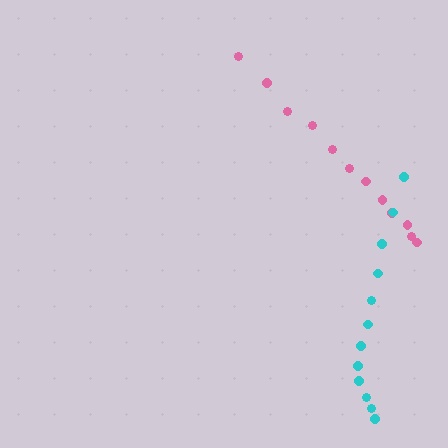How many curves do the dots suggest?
There are 2 distinct paths.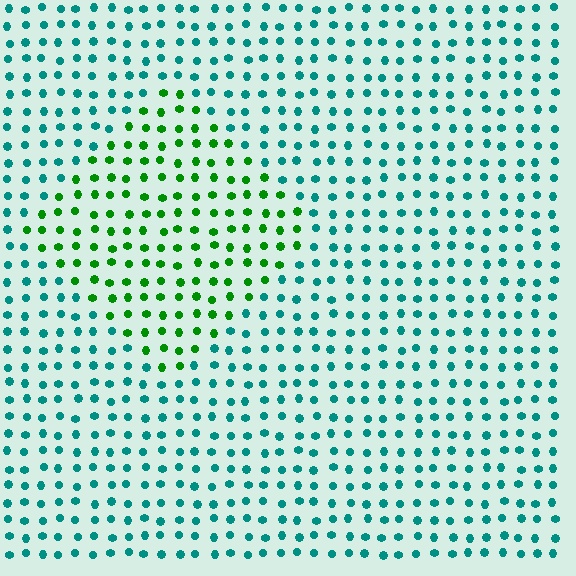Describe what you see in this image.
The image is filled with small teal elements in a uniform arrangement. A diamond-shaped region is visible where the elements are tinted to a slightly different hue, forming a subtle color boundary.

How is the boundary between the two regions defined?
The boundary is defined purely by a slight shift in hue (about 54 degrees). Spacing, size, and orientation are identical on both sides.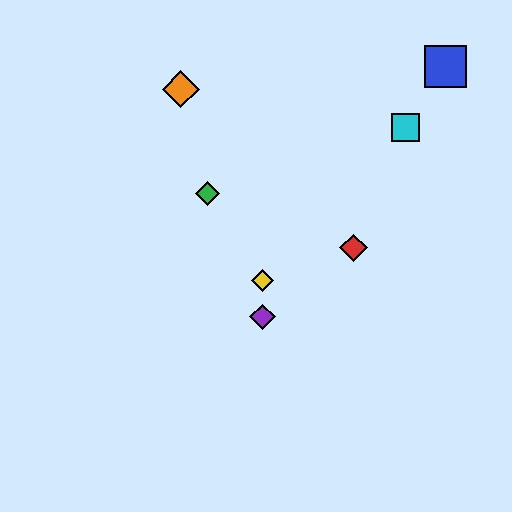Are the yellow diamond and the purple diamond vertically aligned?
Yes, both are at x≈262.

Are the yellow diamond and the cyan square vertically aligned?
No, the yellow diamond is at x≈262 and the cyan square is at x≈405.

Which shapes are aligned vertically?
The yellow diamond, the purple diamond are aligned vertically.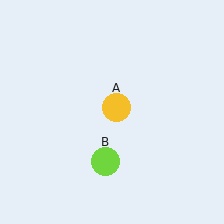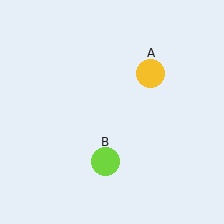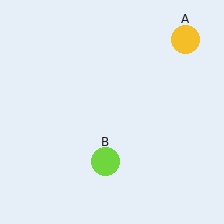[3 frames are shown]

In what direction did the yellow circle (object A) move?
The yellow circle (object A) moved up and to the right.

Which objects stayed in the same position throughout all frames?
Lime circle (object B) remained stationary.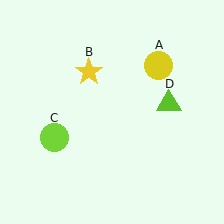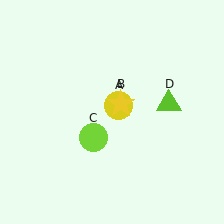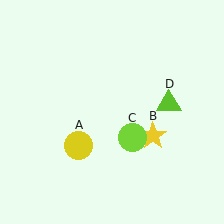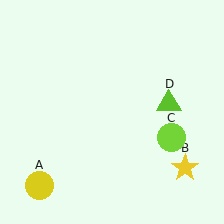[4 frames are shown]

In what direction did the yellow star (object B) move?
The yellow star (object B) moved down and to the right.